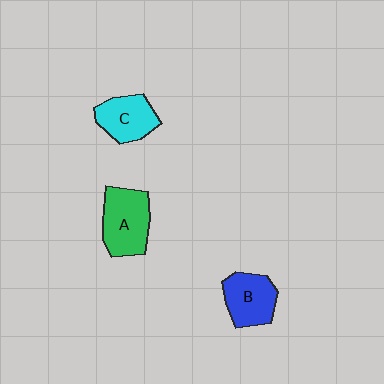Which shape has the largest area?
Shape A (green).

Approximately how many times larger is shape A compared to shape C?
Approximately 1.3 times.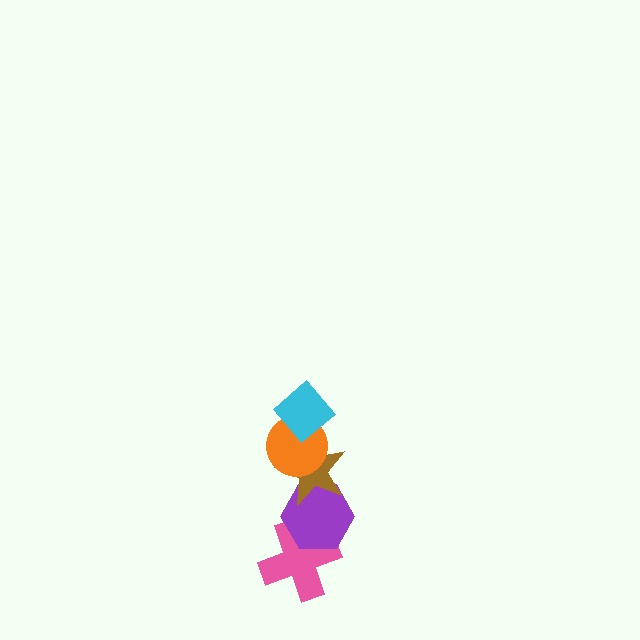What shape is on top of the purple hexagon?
The brown star is on top of the purple hexagon.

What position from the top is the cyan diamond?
The cyan diamond is 1st from the top.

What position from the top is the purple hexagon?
The purple hexagon is 4th from the top.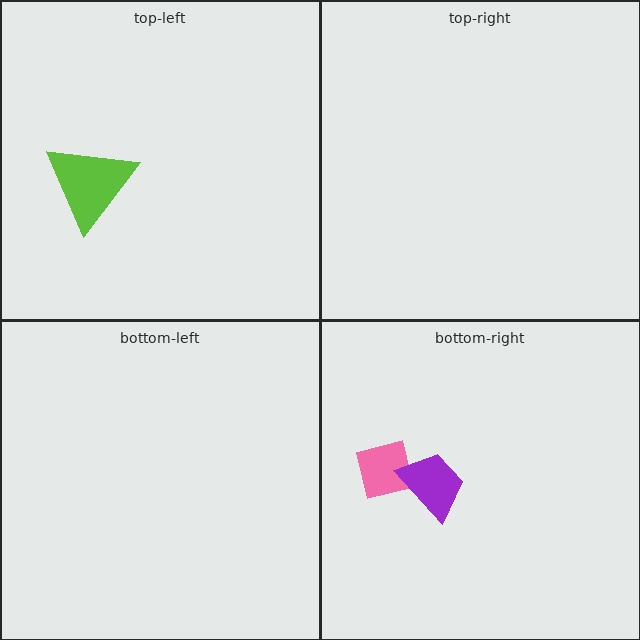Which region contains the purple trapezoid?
The bottom-right region.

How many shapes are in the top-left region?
1.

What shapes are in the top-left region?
The lime triangle.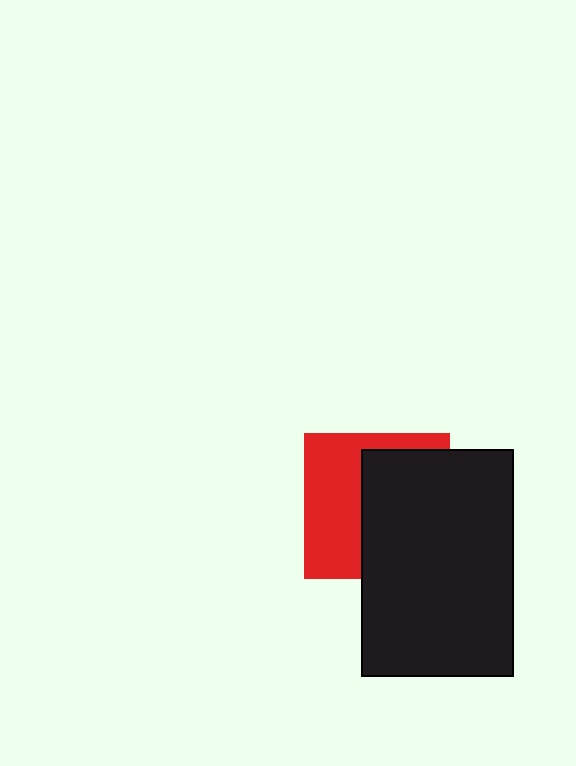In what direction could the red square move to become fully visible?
The red square could move left. That would shift it out from behind the black rectangle entirely.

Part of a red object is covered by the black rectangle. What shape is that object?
It is a square.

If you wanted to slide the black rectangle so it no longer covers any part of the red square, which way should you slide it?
Slide it right — that is the most direct way to separate the two shapes.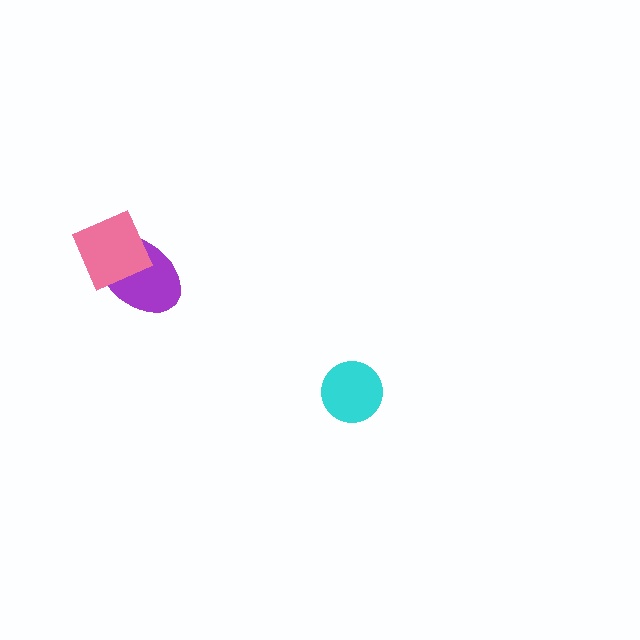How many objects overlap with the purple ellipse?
1 object overlaps with the purple ellipse.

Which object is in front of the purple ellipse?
The pink diamond is in front of the purple ellipse.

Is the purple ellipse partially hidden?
Yes, it is partially covered by another shape.